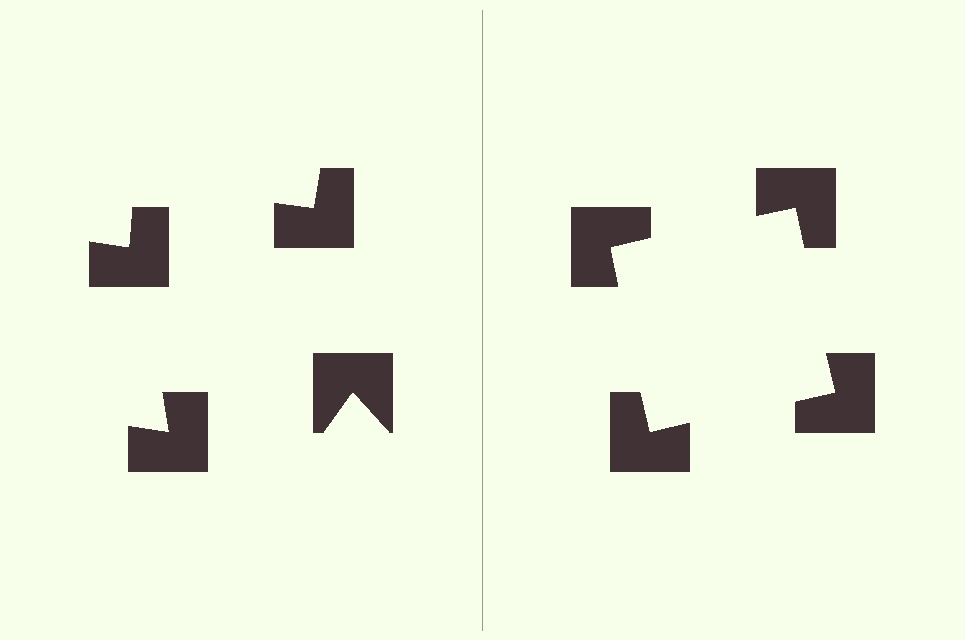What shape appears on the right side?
An illusory square.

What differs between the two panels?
The notched squares are positioned identically on both sides; only the wedge orientations differ. On the right they align to a square; on the left they are misaligned.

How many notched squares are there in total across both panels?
8 — 4 on each side.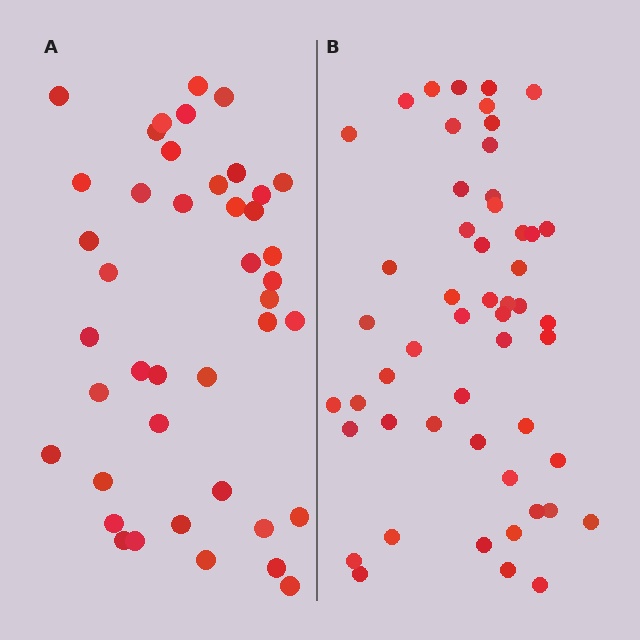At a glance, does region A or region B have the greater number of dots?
Region B (the right region) has more dots.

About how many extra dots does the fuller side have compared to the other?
Region B has roughly 10 or so more dots than region A.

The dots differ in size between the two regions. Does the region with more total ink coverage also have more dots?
No. Region A has more total ink coverage because its dots are larger, but region B actually contains more individual dots. Total area can be misleading — the number of items is what matters here.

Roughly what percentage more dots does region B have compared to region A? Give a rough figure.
About 25% more.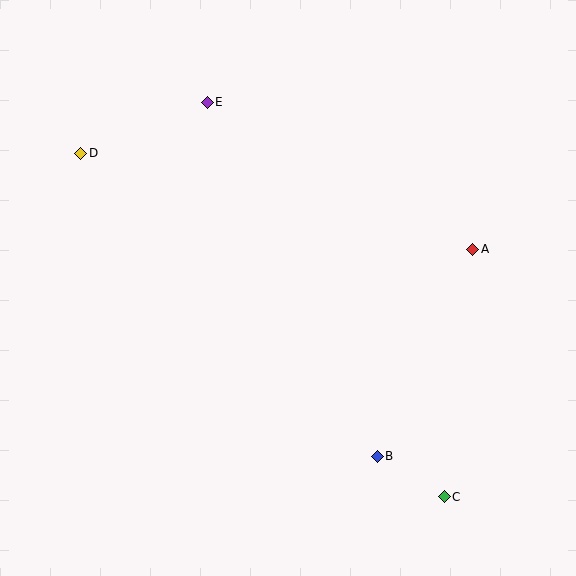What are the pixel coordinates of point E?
Point E is at (207, 102).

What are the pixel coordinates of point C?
Point C is at (444, 497).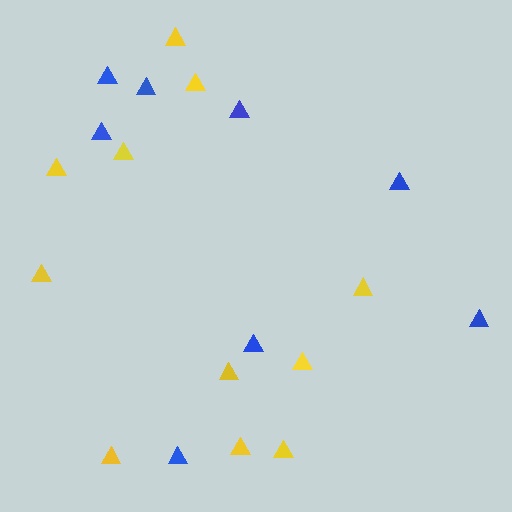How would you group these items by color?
There are 2 groups: one group of blue triangles (8) and one group of yellow triangles (11).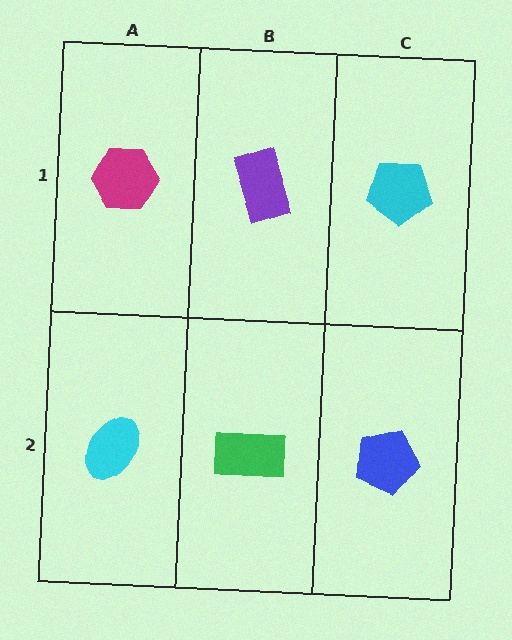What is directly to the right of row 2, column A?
A green rectangle.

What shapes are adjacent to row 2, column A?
A magenta hexagon (row 1, column A), a green rectangle (row 2, column B).